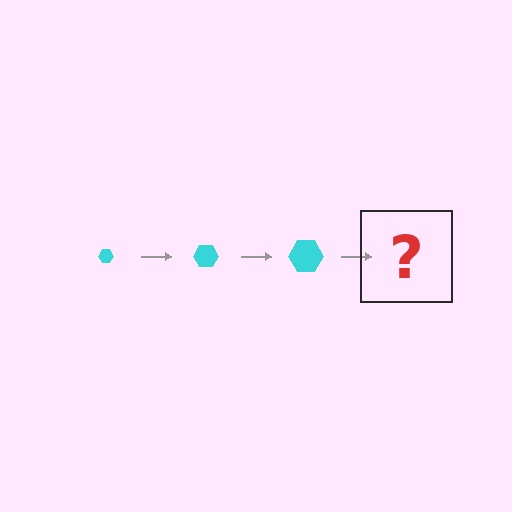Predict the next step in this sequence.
The next step is a cyan hexagon, larger than the previous one.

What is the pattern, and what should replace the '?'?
The pattern is that the hexagon gets progressively larger each step. The '?' should be a cyan hexagon, larger than the previous one.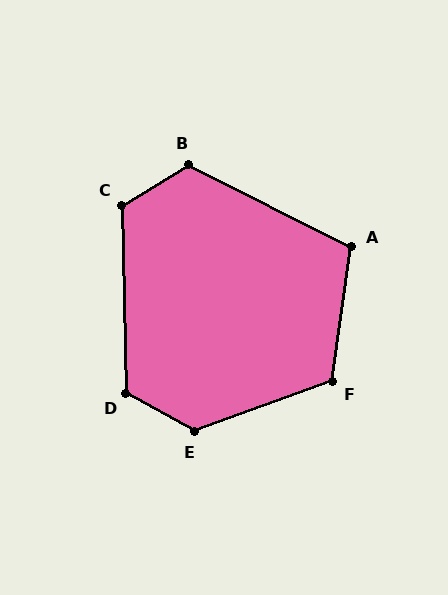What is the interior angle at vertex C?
Approximately 120 degrees (obtuse).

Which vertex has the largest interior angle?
E, at approximately 131 degrees.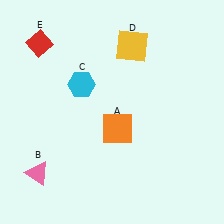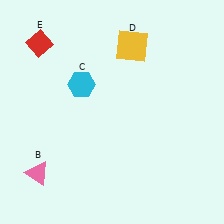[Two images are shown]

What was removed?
The orange square (A) was removed in Image 2.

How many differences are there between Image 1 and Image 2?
There is 1 difference between the two images.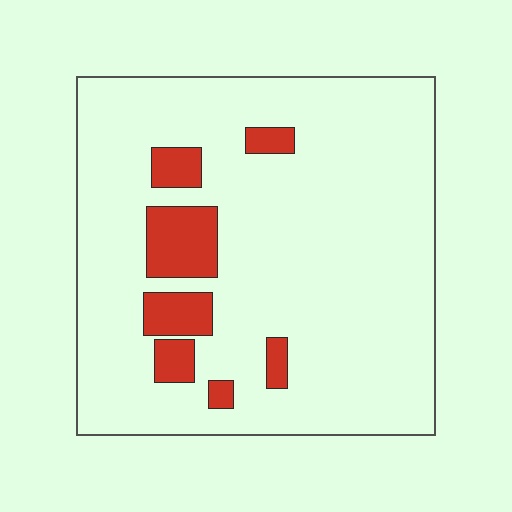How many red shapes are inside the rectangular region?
7.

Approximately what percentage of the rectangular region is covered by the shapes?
Approximately 10%.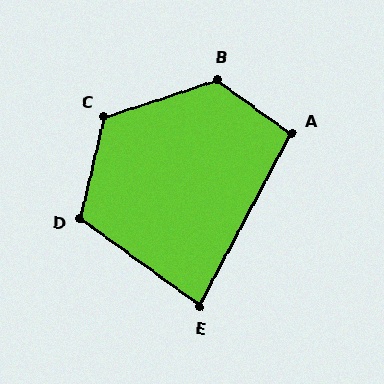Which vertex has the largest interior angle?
B, at approximately 125 degrees.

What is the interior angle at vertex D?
Approximately 113 degrees (obtuse).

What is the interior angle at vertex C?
Approximately 122 degrees (obtuse).